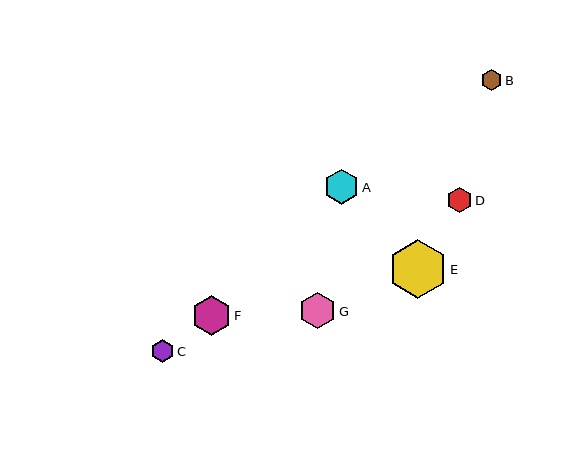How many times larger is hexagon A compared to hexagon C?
Hexagon A is approximately 1.5 times the size of hexagon C.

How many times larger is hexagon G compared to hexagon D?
Hexagon G is approximately 1.4 times the size of hexagon D.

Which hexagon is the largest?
Hexagon E is the largest with a size of approximately 58 pixels.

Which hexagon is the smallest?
Hexagon B is the smallest with a size of approximately 21 pixels.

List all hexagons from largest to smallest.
From largest to smallest: E, F, G, A, D, C, B.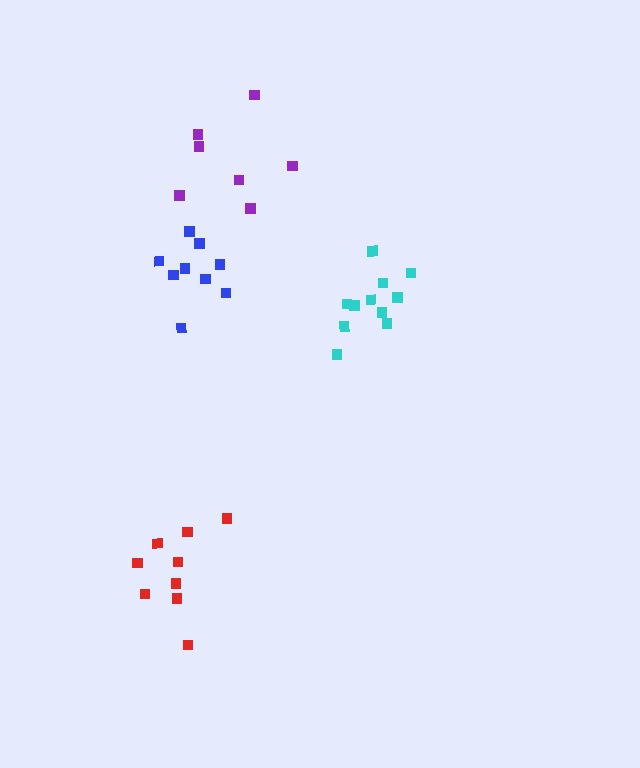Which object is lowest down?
The red cluster is bottommost.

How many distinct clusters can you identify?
There are 4 distinct clusters.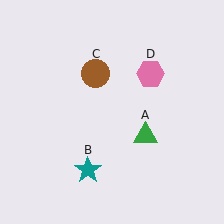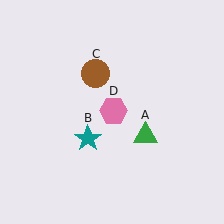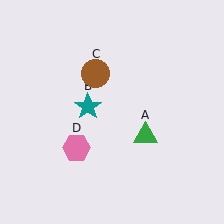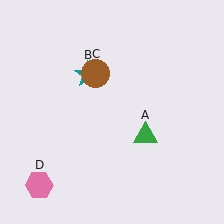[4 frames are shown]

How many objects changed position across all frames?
2 objects changed position: teal star (object B), pink hexagon (object D).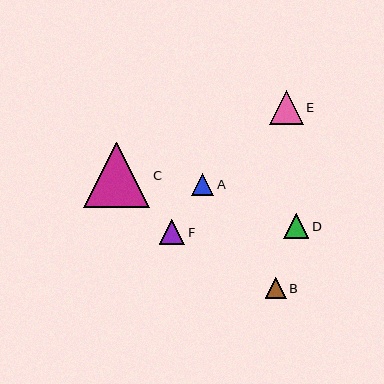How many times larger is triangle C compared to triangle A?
Triangle C is approximately 3.0 times the size of triangle A.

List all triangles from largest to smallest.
From largest to smallest: C, E, F, D, A, B.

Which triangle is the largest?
Triangle C is the largest with a size of approximately 66 pixels.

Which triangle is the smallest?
Triangle B is the smallest with a size of approximately 21 pixels.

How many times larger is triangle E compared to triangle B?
Triangle E is approximately 1.6 times the size of triangle B.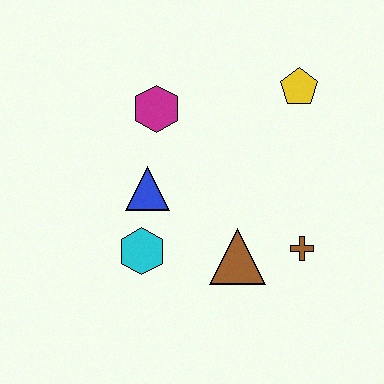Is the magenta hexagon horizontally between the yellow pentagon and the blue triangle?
Yes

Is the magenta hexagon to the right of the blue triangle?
Yes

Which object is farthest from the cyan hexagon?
The yellow pentagon is farthest from the cyan hexagon.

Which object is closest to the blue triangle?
The cyan hexagon is closest to the blue triangle.